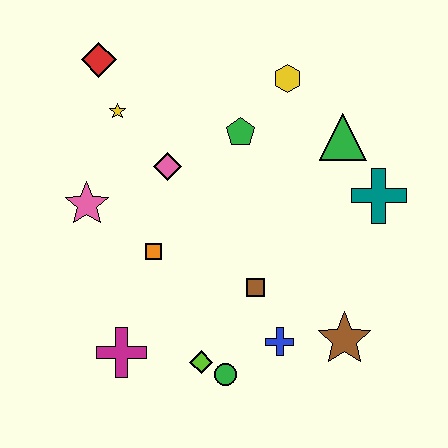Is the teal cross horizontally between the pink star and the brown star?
No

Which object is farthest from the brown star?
The red diamond is farthest from the brown star.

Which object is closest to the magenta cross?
The lime diamond is closest to the magenta cross.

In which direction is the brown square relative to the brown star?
The brown square is to the left of the brown star.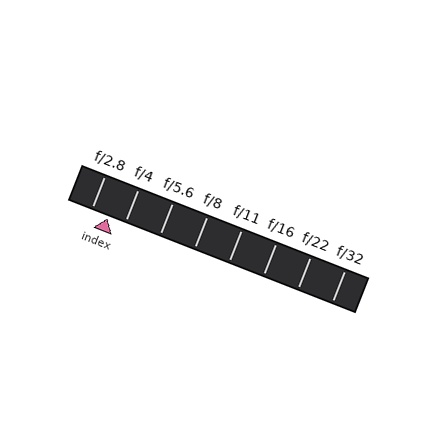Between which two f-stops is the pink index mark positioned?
The index mark is between f/2.8 and f/4.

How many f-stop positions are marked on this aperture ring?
There are 8 f-stop positions marked.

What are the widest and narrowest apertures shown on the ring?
The widest aperture shown is f/2.8 and the narrowest is f/32.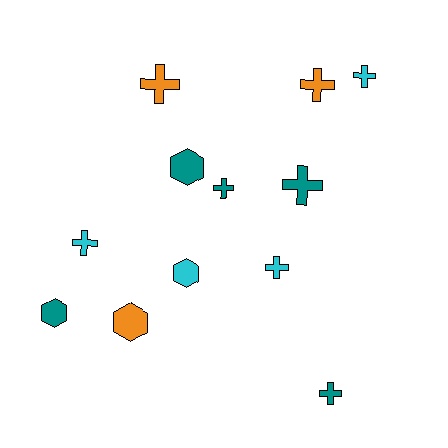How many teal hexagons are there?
There are 2 teal hexagons.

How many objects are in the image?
There are 12 objects.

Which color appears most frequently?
Teal, with 5 objects.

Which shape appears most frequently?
Cross, with 8 objects.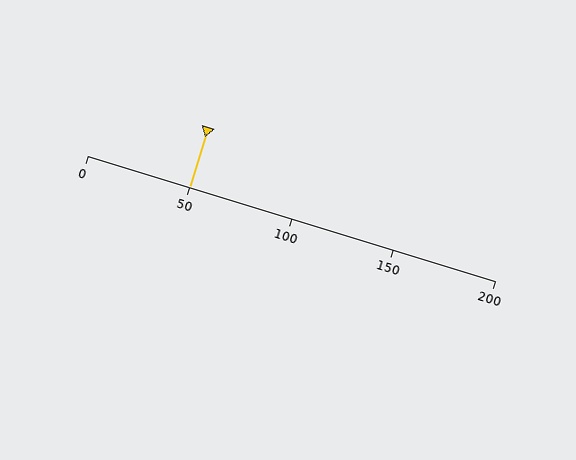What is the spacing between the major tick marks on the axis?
The major ticks are spaced 50 apart.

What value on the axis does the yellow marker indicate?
The marker indicates approximately 50.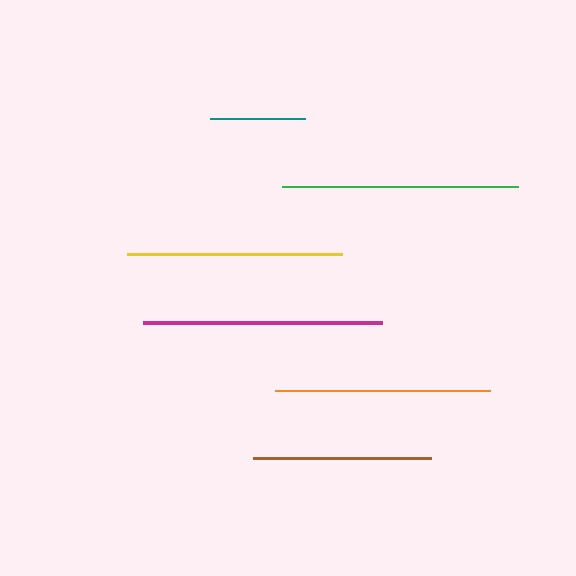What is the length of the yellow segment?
The yellow segment is approximately 215 pixels long.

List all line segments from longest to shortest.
From longest to shortest: magenta, green, orange, yellow, brown, teal.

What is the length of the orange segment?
The orange segment is approximately 215 pixels long.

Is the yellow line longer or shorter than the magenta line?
The magenta line is longer than the yellow line.